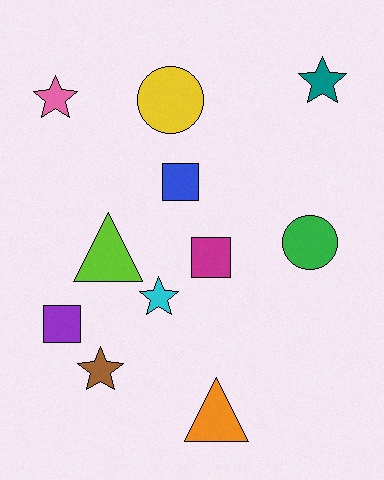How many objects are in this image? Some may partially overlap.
There are 11 objects.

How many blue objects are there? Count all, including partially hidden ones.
There is 1 blue object.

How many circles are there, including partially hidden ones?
There are 2 circles.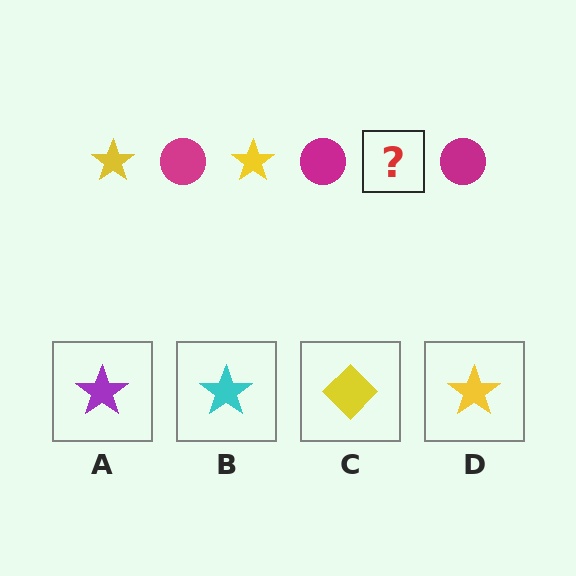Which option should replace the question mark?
Option D.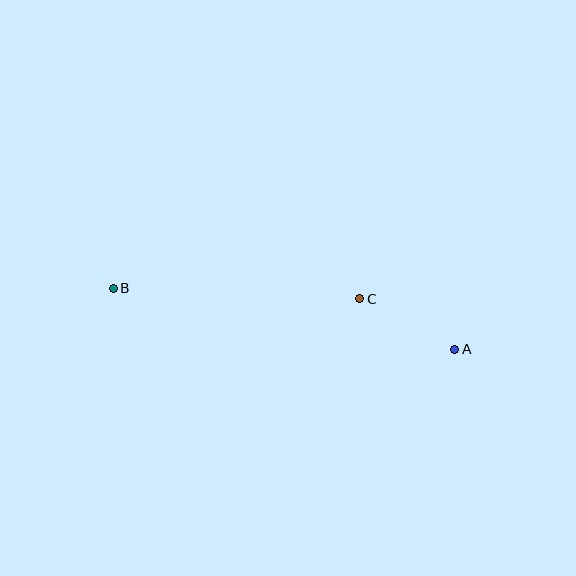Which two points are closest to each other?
Points A and C are closest to each other.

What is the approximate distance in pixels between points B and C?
The distance between B and C is approximately 247 pixels.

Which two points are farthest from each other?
Points A and B are farthest from each other.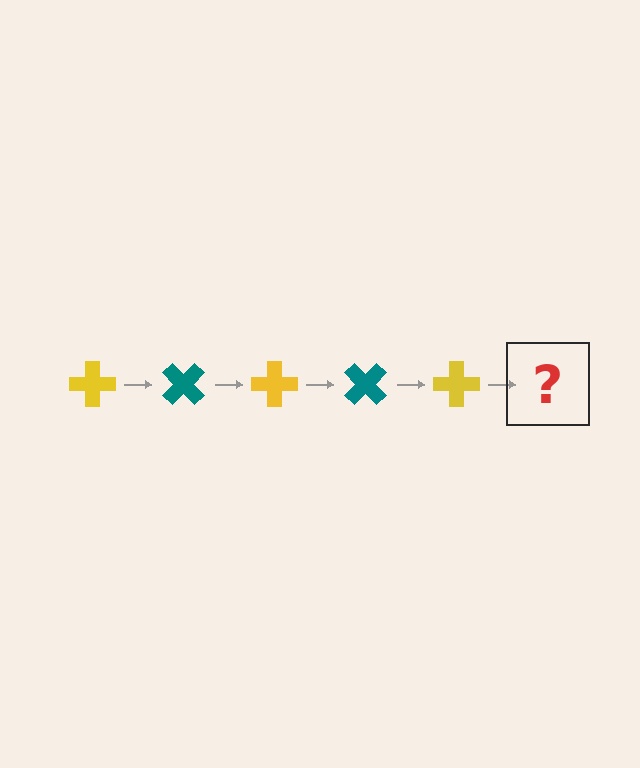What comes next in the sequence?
The next element should be a teal cross, rotated 225 degrees from the start.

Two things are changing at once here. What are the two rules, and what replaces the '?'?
The two rules are that it rotates 45 degrees each step and the color cycles through yellow and teal. The '?' should be a teal cross, rotated 225 degrees from the start.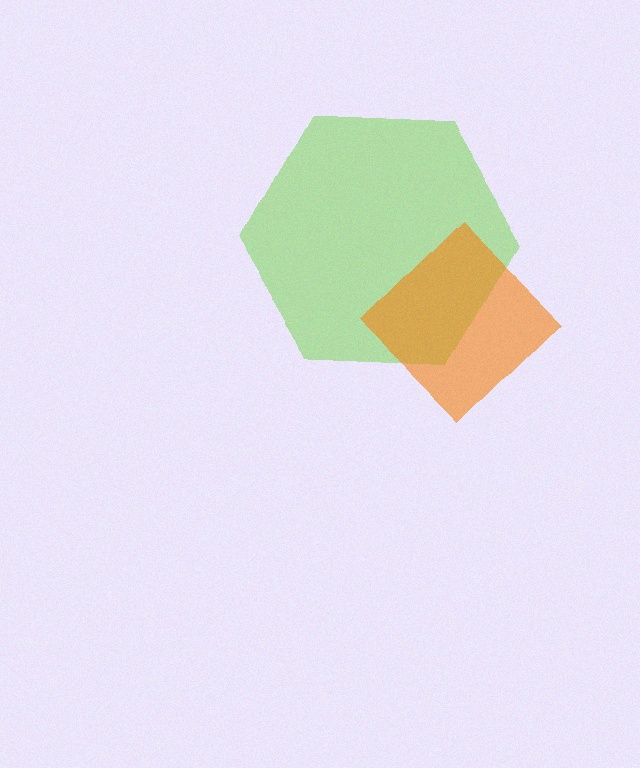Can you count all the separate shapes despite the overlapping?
Yes, there are 2 separate shapes.